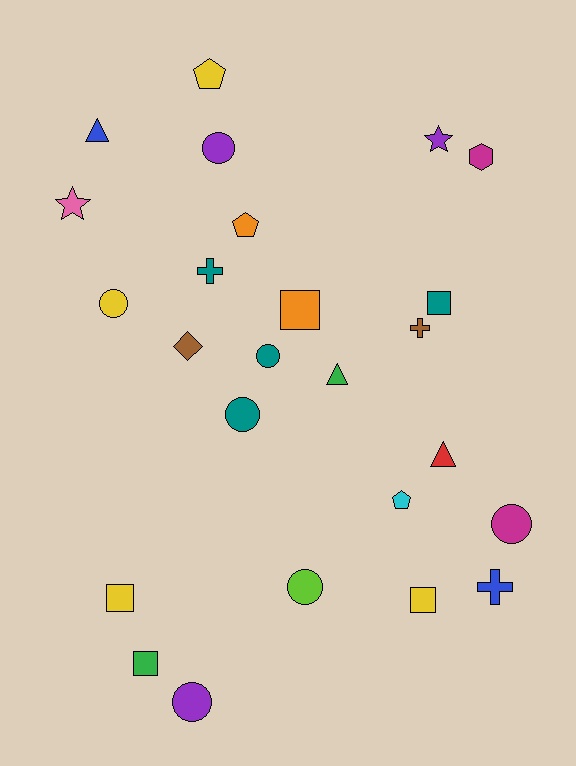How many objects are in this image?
There are 25 objects.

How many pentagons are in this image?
There are 3 pentagons.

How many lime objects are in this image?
There is 1 lime object.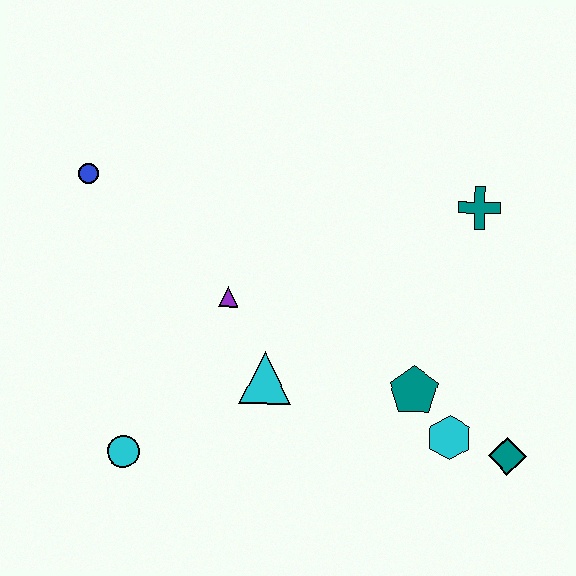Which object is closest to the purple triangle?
The cyan triangle is closest to the purple triangle.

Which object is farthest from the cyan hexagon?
The blue circle is farthest from the cyan hexagon.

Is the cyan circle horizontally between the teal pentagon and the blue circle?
Yes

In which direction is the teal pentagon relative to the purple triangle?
The teal pentagon is to the right of the purple triangle.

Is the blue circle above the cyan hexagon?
Yes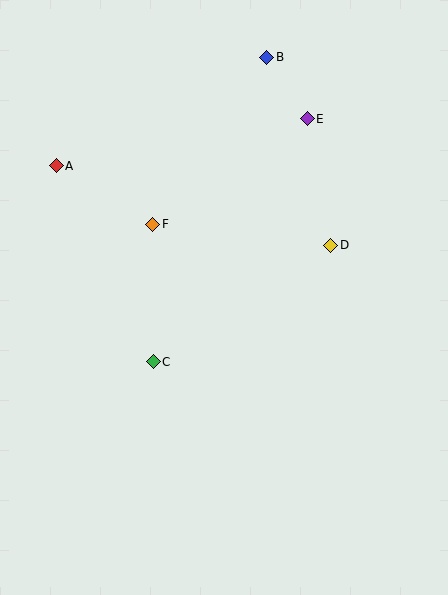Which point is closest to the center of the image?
Point C at (153, 362) is closest to the center.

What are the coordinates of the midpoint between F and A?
The midpoint between F and A is at (105, 195).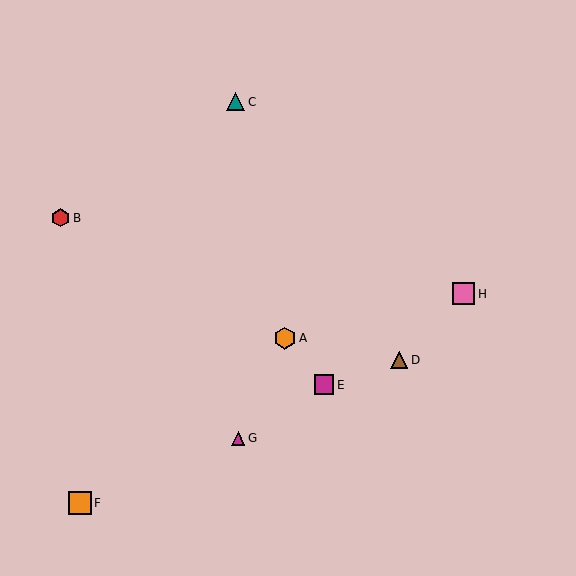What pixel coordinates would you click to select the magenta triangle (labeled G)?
Click at (238, 438) to select the magenta triangle G.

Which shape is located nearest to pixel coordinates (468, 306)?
The pink square (labeled H) at (464, 294) is nearest to that location.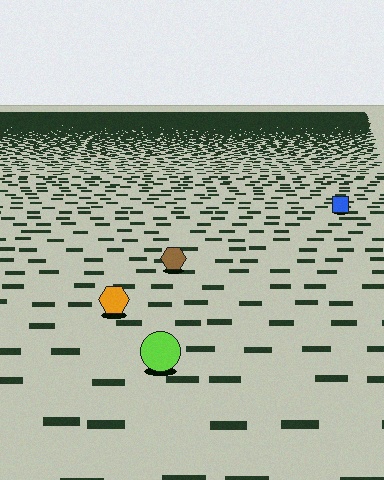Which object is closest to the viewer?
The lime circle is closest. The texture marks near it are larger and more spread out.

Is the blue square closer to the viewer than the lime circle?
No. The lime circle is closer — you can tell from the texture gradient: the ground texture is coarser near it.